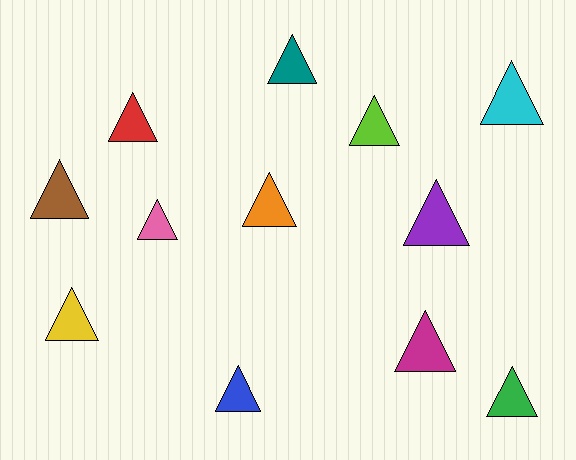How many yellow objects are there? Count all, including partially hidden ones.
There is 1 yellow object.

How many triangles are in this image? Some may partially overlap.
There are 12 triangles.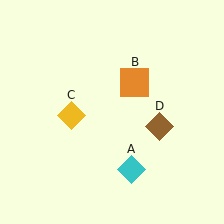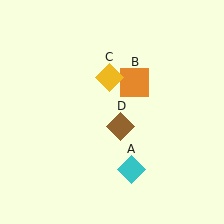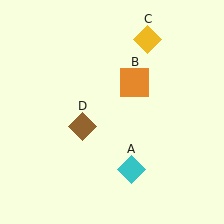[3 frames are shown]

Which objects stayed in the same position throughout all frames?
Cyan diamond (object A) and orange square (object B) remained stationary.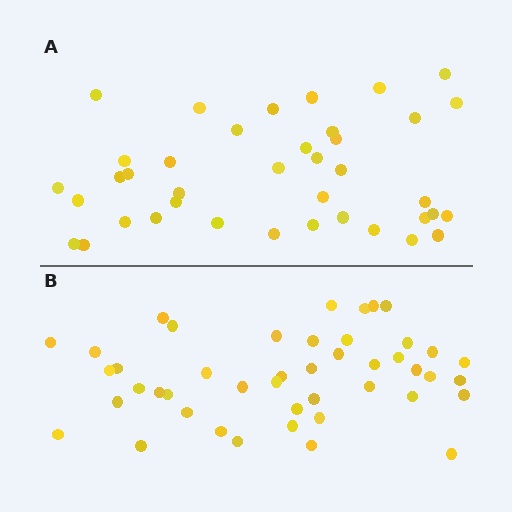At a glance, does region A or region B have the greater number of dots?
Region B (the bottom region) has more dots.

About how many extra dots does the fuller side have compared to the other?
Region B has about 6 more dots than region A.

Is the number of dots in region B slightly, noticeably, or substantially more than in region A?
Region B has only slightly more — the two regions are fairly close. The ratio is roughly 1.2 to 1.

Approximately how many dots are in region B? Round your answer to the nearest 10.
About 40 dots. (The exact count is 45, which rounds to 40.)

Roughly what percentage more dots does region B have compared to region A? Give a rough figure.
About 15% more.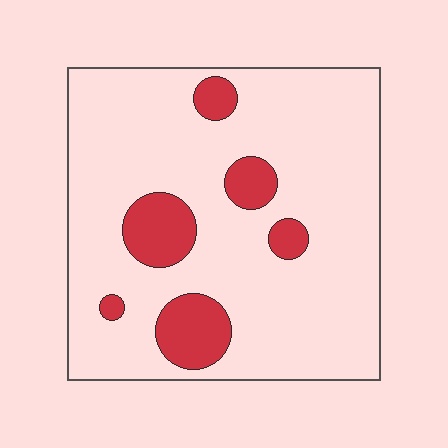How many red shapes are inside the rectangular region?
6.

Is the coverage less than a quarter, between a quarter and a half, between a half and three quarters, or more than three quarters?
Less than a quarter.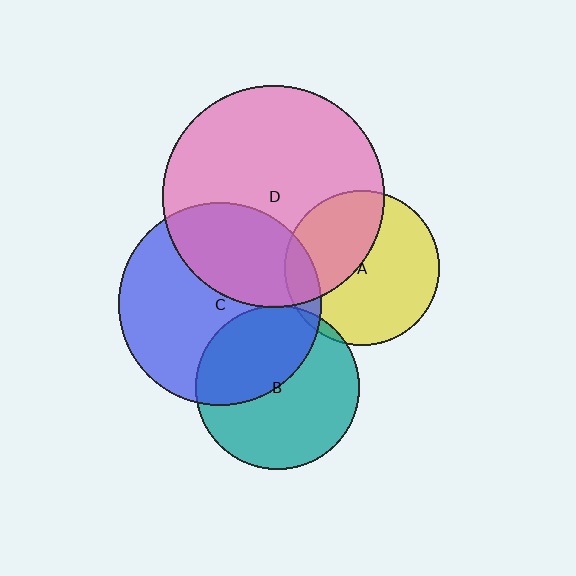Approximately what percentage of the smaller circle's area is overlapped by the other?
Approximately 10%.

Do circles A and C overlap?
Yes.